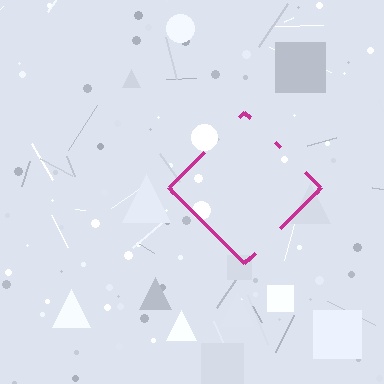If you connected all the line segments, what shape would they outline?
They would outline a diamond.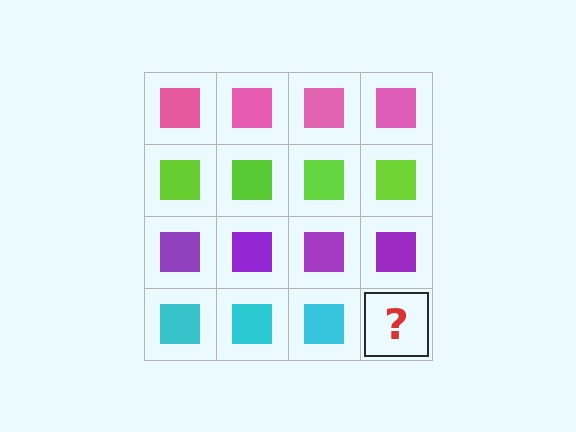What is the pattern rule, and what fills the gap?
The rule is that each row has a consistent color. The gap should be filled with a cyan square.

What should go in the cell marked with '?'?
The missing cell should contain a cyan square.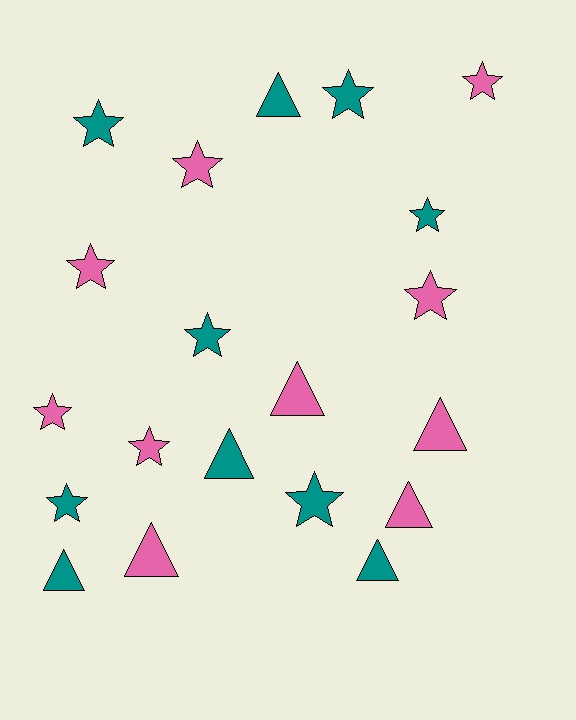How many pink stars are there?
There are 6 pink stars.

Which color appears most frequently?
Pink, with 10 objects.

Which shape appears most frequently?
Star, with 12 objects.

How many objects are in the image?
There are 20 objects.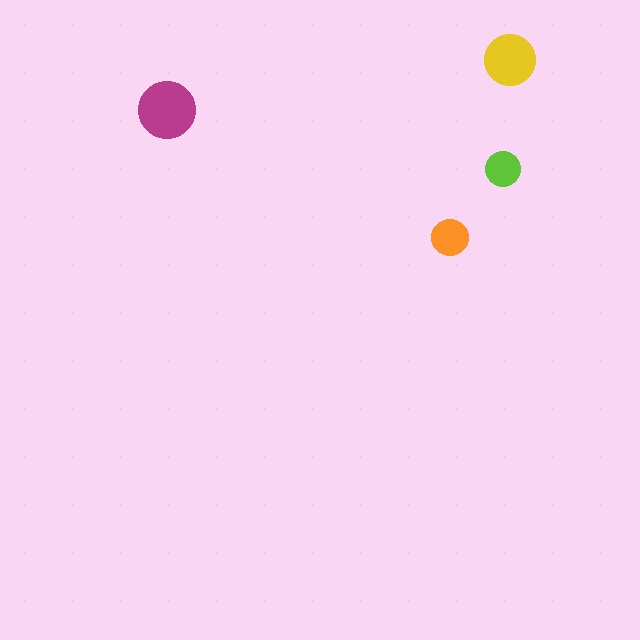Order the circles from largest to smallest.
the magenta one, the yellow one, the orange one, the lime one.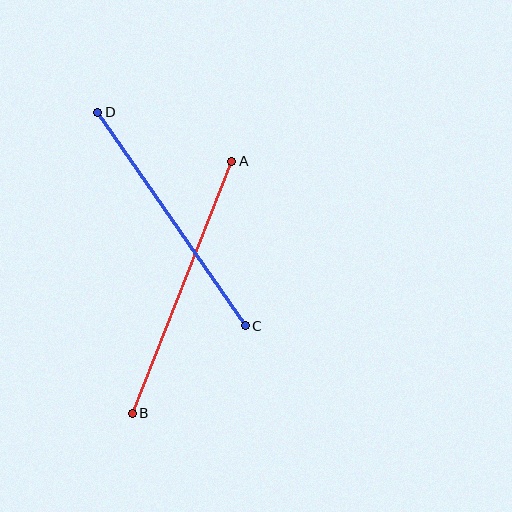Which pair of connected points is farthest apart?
Points A and B are farthest apart.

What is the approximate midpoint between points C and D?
The midpoint is at approximately (171, 219) pixels.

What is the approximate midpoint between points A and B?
The midpoint is at approximately (182, 287) pixels.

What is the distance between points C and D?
The distance is approximately 259 pixels.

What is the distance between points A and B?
The distance is approximately 271 pixels.